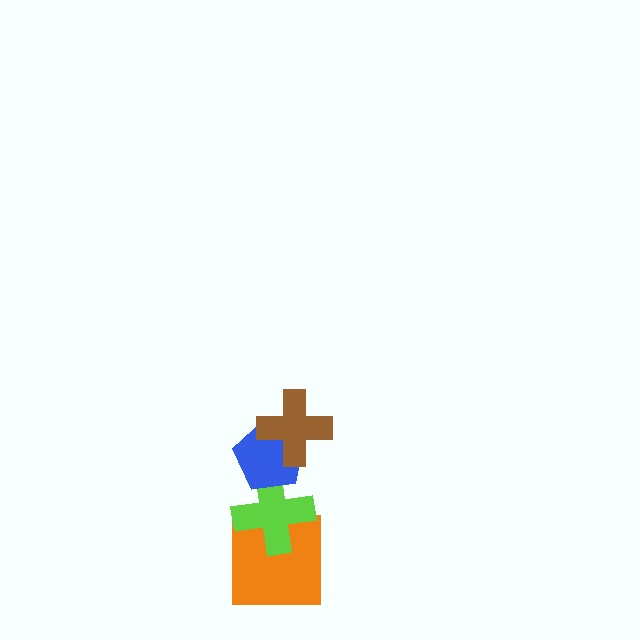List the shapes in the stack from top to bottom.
From top to bottom: the brown cross, the blue pentagon, the lime cross, the orange square.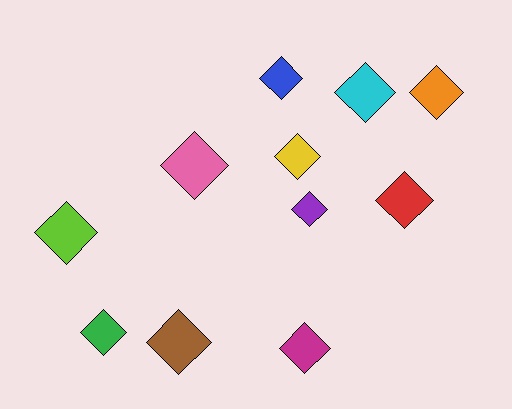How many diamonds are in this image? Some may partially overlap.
There are 11 diamonds.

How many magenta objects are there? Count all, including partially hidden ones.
There is 1 magenta object.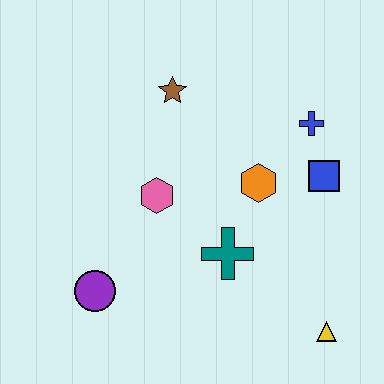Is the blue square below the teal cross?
No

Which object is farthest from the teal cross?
The brown star is farthest from the teal cross.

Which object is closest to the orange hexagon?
The blue square is closest to the orange hexagon.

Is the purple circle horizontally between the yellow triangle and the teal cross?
No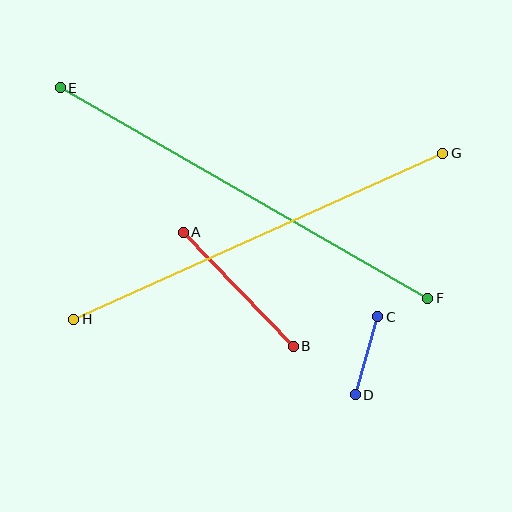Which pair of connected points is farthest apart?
Points E and F are farthest apart.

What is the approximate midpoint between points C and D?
The midpoint is at approximately (366, 356) pixels.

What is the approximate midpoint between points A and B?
The midpoint is at approximately (238, 289) pixels.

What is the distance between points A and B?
The distance is approximately 159 pixels.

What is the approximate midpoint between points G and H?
The midpoint is at approximately (258, 236) pixels.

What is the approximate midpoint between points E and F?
The midpoint is at approximately (244, 193) pixels.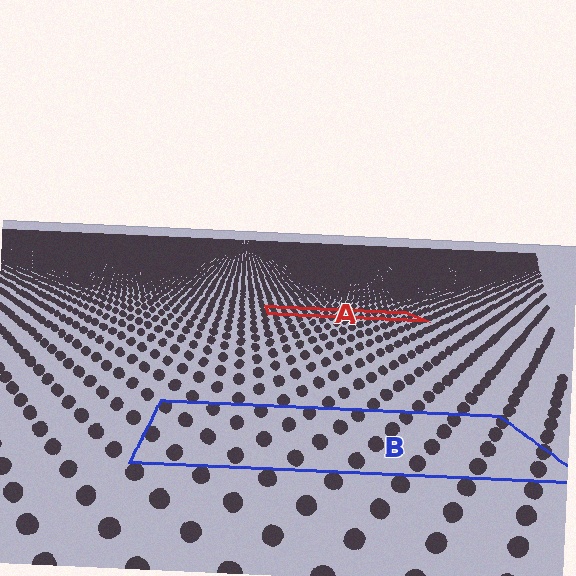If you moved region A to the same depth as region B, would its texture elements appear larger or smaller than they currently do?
They would appear larger. At a closer depth, the same texture elements are projected at a bigger on-screen size.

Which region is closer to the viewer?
Region B is closer. The texture elements there are larger and more spread out.